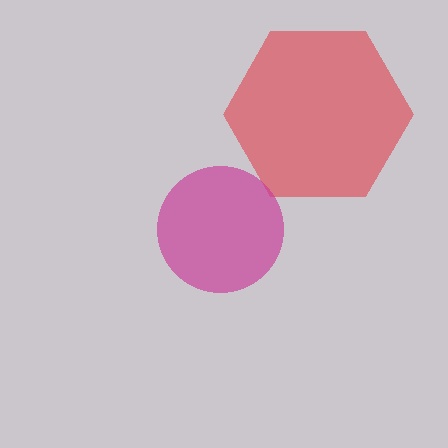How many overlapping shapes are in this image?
There are 2 overlapping shapes in the image.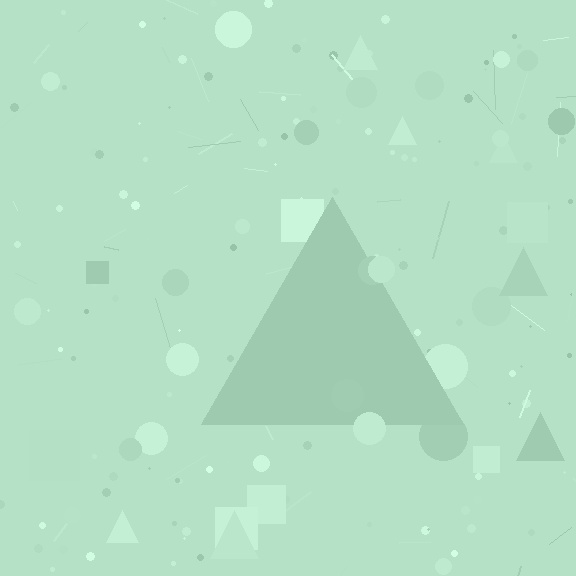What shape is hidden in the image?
A triangle is hidden in the image.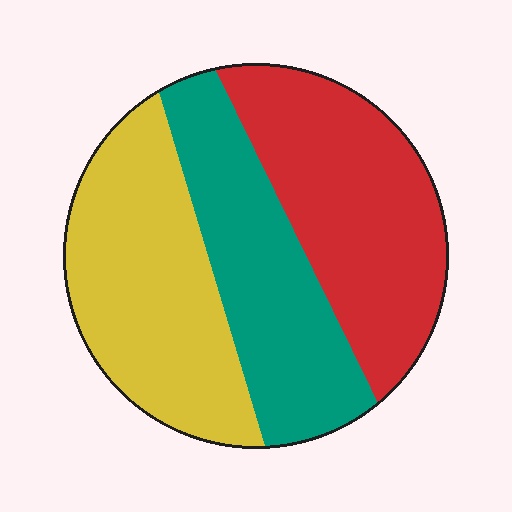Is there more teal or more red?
Red.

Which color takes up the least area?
Teal, at roughly 30%.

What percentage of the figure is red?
Red takes up about one third (1/3) of the figure.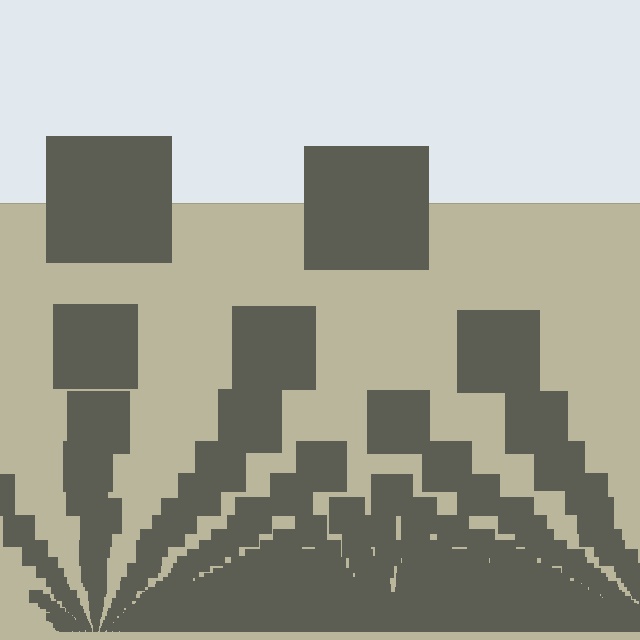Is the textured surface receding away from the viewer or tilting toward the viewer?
The surface appears to tilt toward the viewer. Texture elements get larger and sparser toward the top.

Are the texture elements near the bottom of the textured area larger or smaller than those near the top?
Smaller. The gradient is inverted — elements near the bottom are smaller and denser.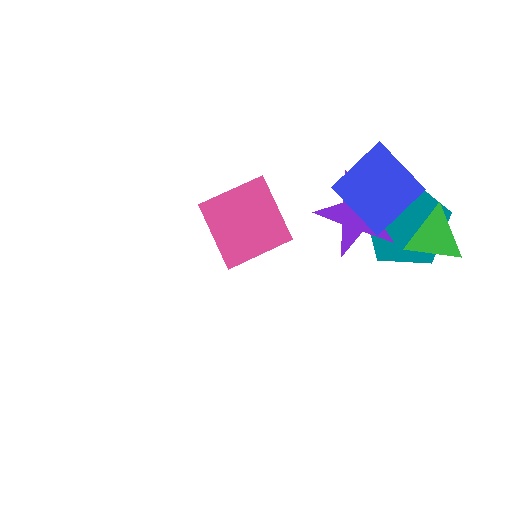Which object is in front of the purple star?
The blue diamond is in front of the purple star.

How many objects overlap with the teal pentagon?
3 objects overlap with the teal pentagon.